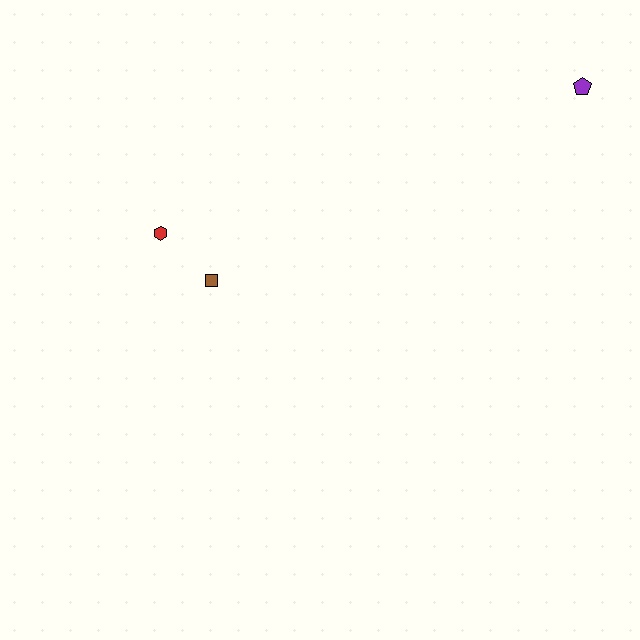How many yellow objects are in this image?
There are no yellow objects.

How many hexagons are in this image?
There is 1 hexagon.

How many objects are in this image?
There are 3 objects.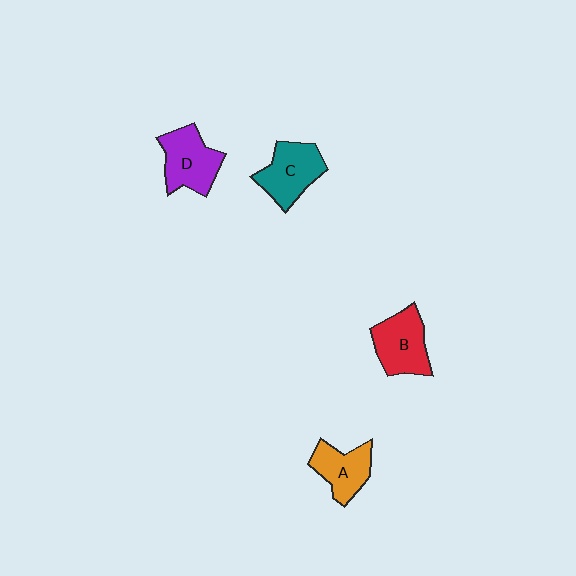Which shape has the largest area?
Shape B (red).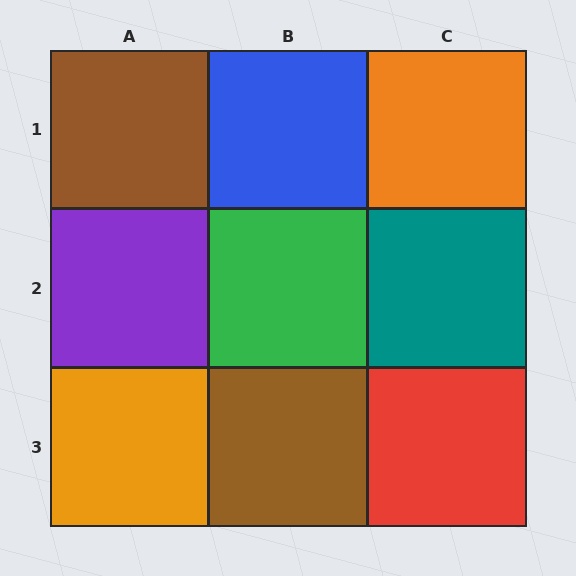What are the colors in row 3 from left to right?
Orange, brown, red.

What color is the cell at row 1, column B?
Blue.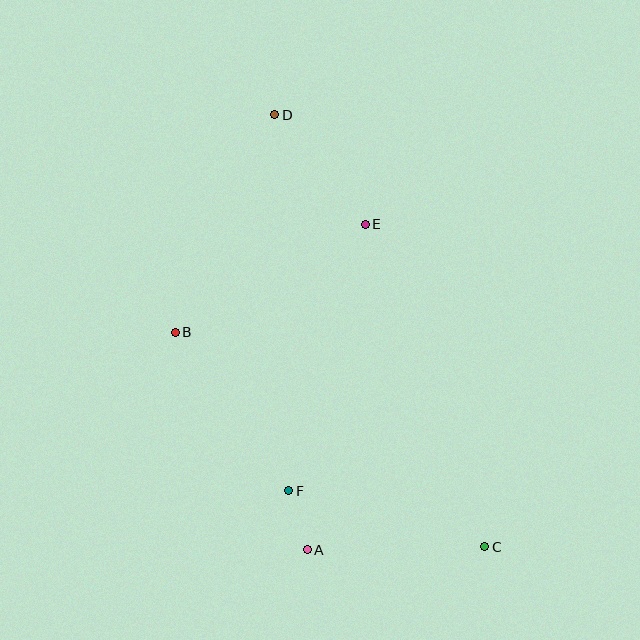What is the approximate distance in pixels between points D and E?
The distance between D and E is approximately 142 pixels.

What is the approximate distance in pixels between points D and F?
The distance between D and F is approximately 377 pixels.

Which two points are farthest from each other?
Points C and D are farthest from each other.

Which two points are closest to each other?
Points A and F are closest to each other.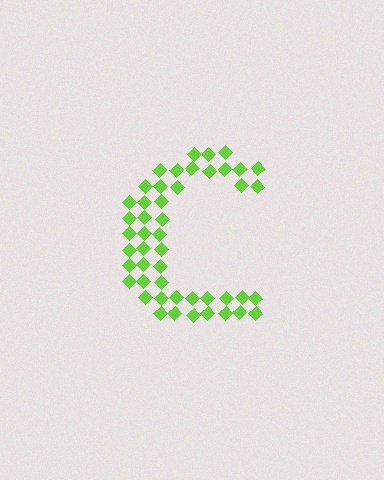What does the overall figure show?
The overall figure shows the letter C.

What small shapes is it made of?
It is made of small diamonds.